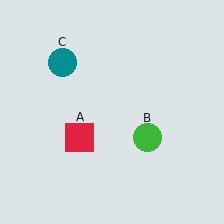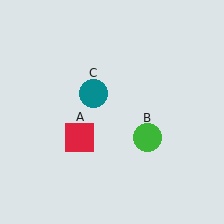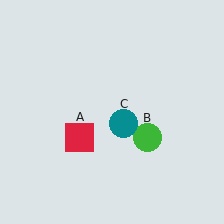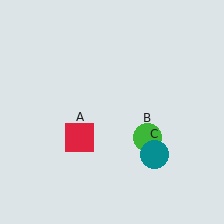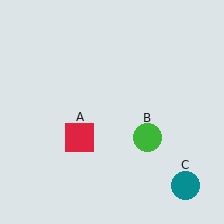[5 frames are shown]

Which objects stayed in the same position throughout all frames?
Red square (object A) and green circle (object B) remained stationary.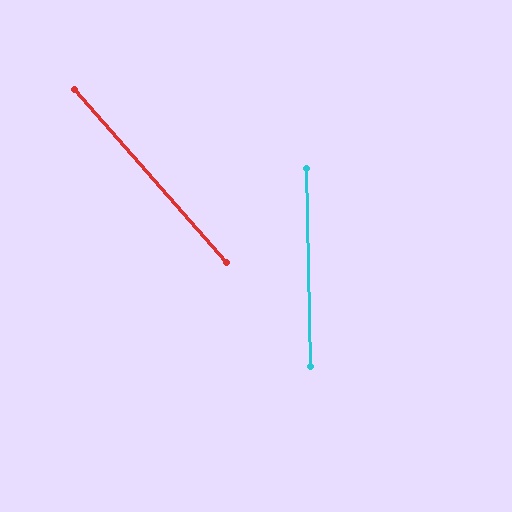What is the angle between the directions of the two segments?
Approximately 40 degrees.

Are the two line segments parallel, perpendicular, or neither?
Neither parallel nor perpendicular — they differ by about 40°.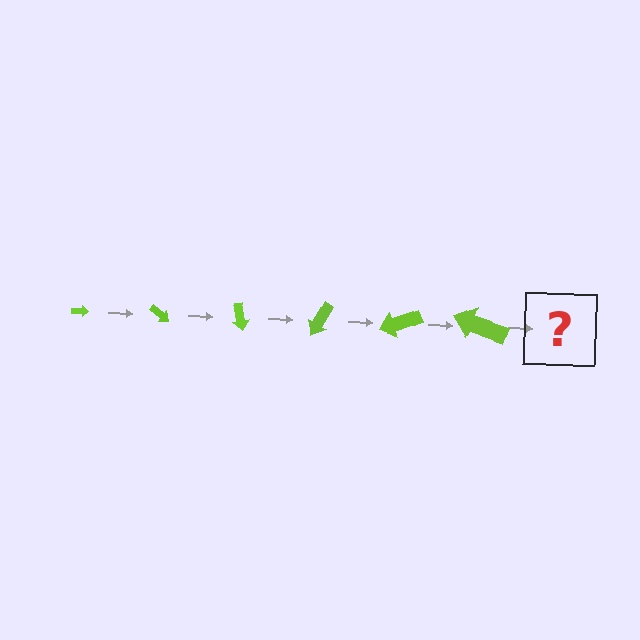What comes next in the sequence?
The next element should be an arrow, larger than the previous one and rotated 240 degrees from the start.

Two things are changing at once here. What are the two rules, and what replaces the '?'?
The two rules are that the arrow grows larger each step and it rotates 40 degrees each step. The '?' should be an arrow, larger than the previous one and rotated 240 degrees from the start.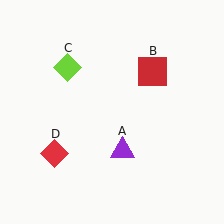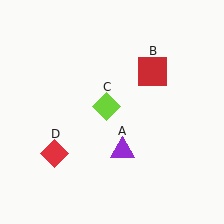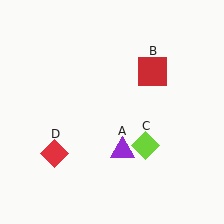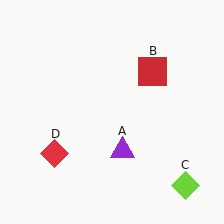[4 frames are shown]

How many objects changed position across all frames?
1 object changed position: lime diamond (object C).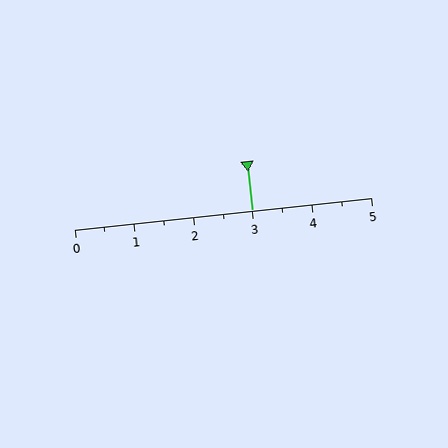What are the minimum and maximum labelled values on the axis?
The axis runs from 0 to 5.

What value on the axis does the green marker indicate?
The marker indicates approximately 3.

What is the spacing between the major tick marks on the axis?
The major ticks are spaced 1 apart.